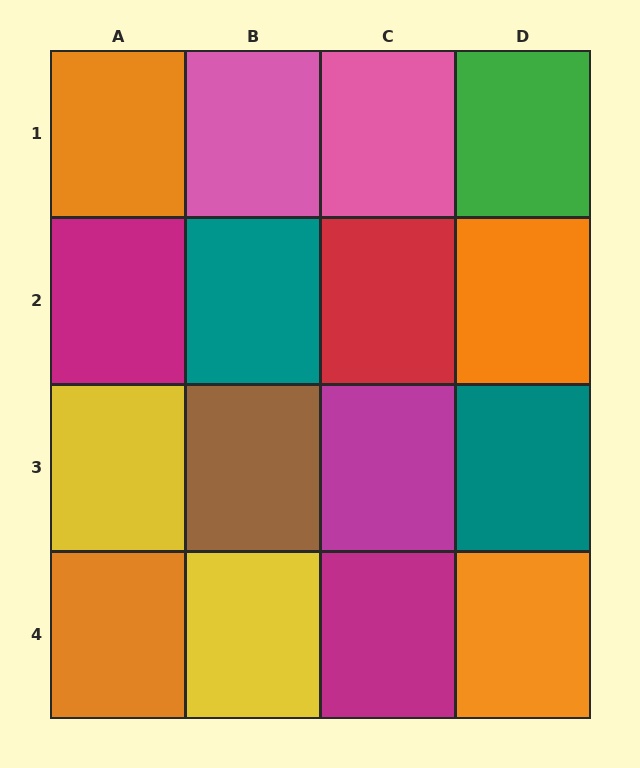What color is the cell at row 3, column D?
Teal.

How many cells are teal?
2 cells are teal.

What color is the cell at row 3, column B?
Brown.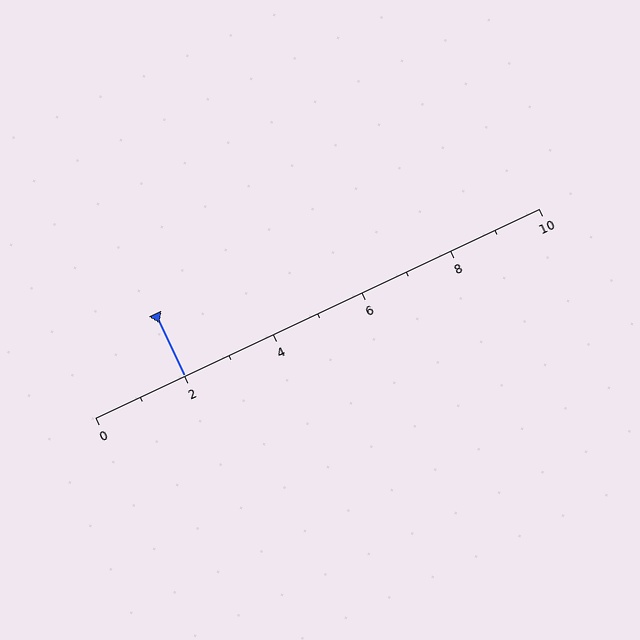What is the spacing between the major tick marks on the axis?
The major ticks are spaced 2 apart.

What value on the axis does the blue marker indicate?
The marker indicates approximately 2.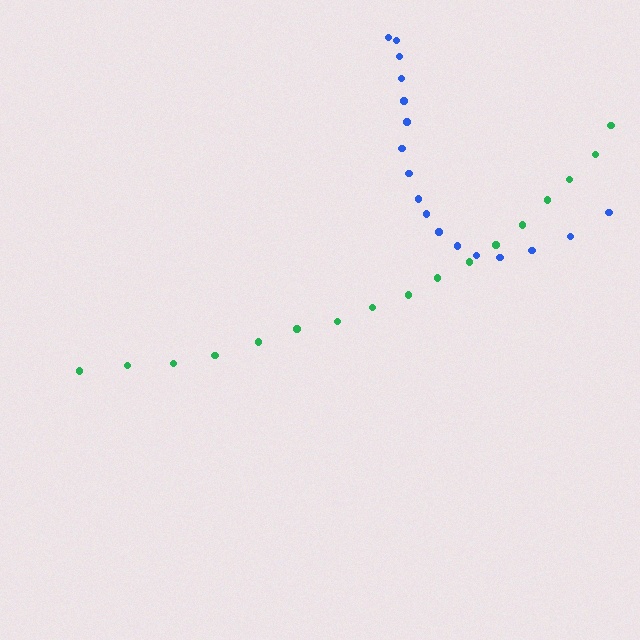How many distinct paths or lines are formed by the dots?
There are 2 distinct paths.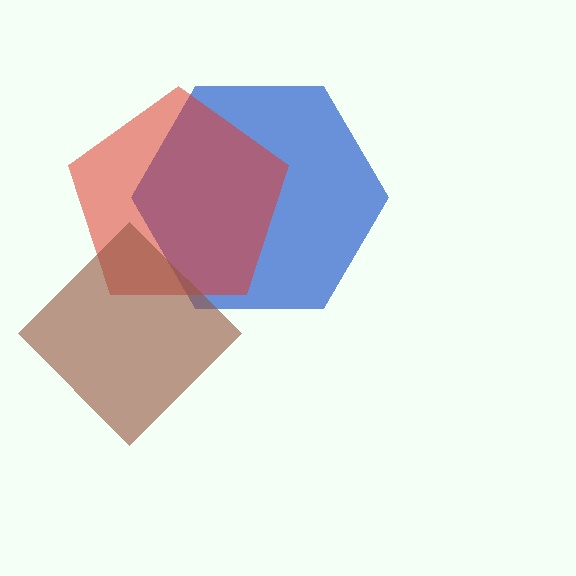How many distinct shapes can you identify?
There are 3 distinct shapes: a blue hexagon, a red pentagon, a brown diamond.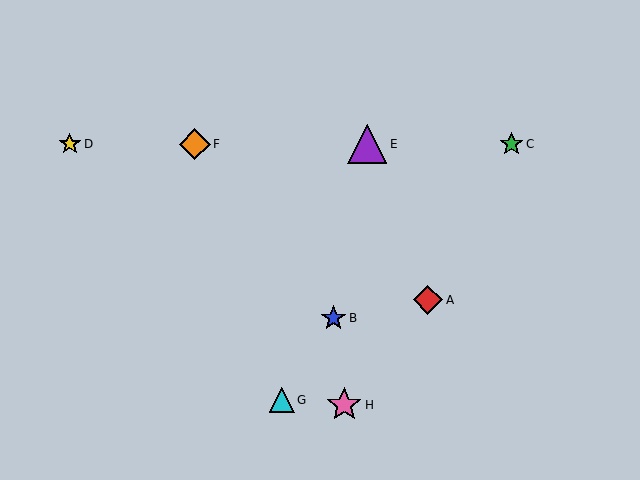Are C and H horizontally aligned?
No, C is at y≈144 and H is at y≈405.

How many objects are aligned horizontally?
4 objects (C, D, E, F) are aligned horizontally.